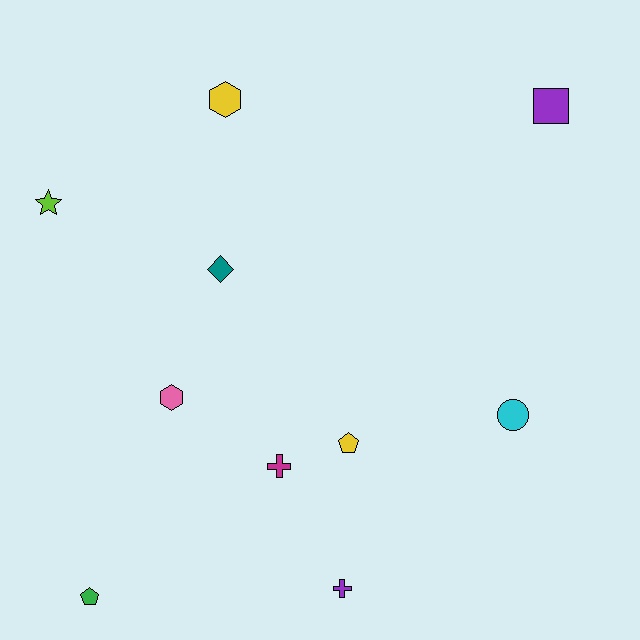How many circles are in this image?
There is 1 circle.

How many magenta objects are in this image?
There is 1 magenta object.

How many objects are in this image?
There are 10 objects.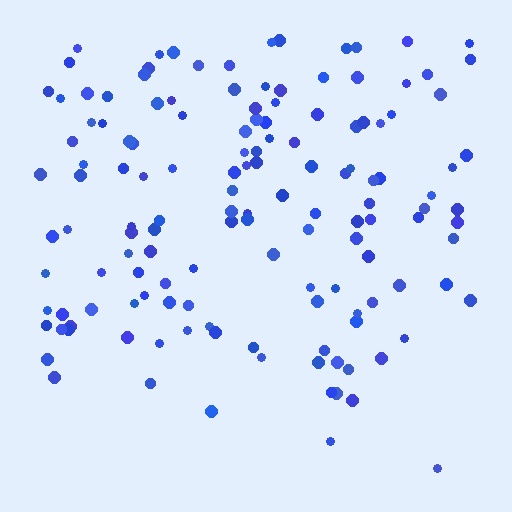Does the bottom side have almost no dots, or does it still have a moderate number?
Still a moderate number, just noticeably fewer than the top.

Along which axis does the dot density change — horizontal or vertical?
Vertical.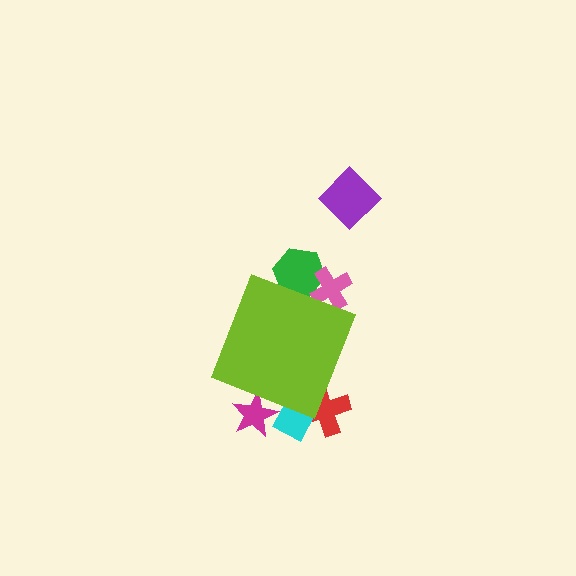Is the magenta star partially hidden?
Yes, the magenta star is partially hidden behind the lime diamond.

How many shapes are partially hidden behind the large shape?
5 shapes are partially hidden.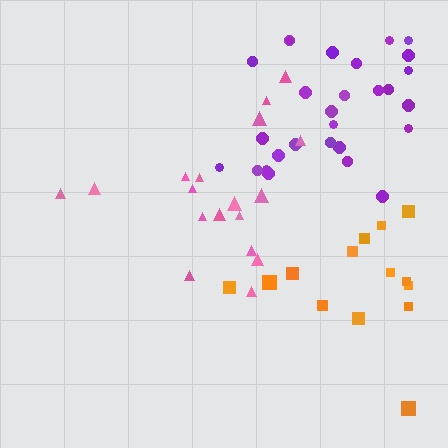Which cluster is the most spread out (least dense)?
Orange.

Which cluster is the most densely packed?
Purple.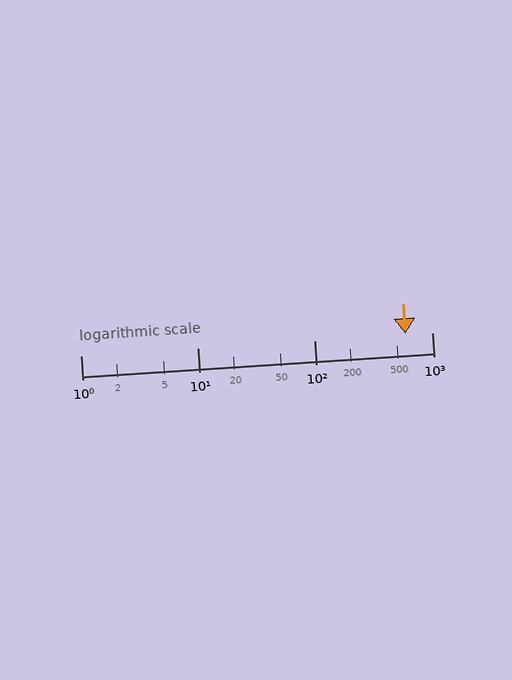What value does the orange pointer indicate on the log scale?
The pointer indicates approximately 590.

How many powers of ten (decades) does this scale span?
The scale spans 3 decades, from 1 to 1000.